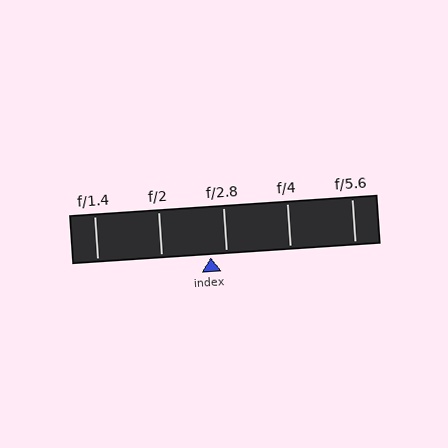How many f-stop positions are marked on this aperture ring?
There are 5 f-stop positions marked.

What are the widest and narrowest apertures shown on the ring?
The widest aperture shown is f/1.4 and the narrowest is f/5.6.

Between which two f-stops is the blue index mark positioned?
The index mark is between f/2 and f/2.8.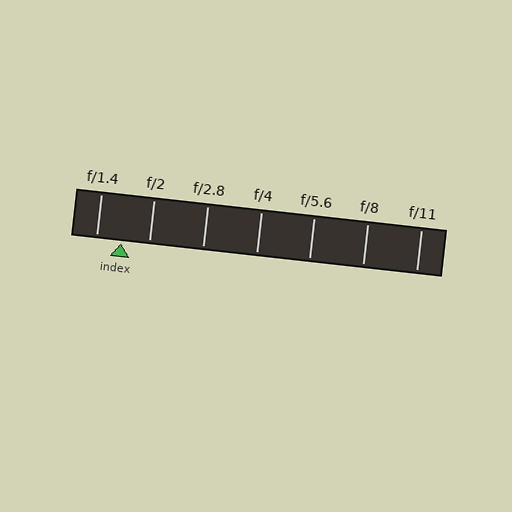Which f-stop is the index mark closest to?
The index mark is closest to f/1.4.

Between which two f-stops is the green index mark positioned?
The index mark is between f/1.4 and f/2.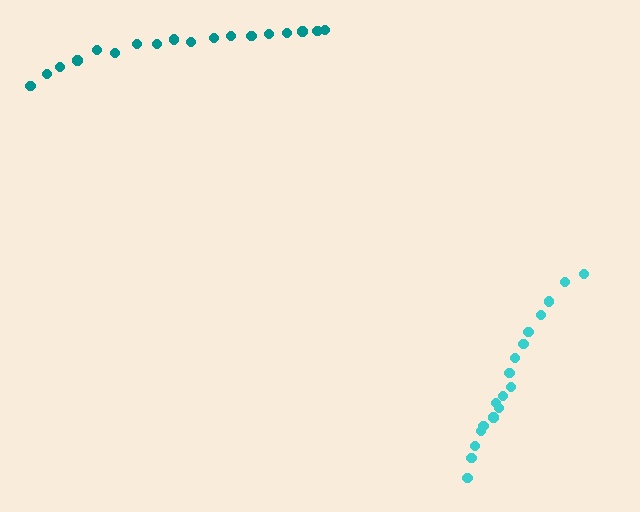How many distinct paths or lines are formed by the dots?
There are 2 distinct paths.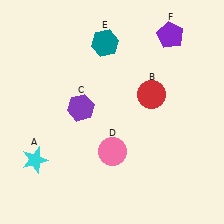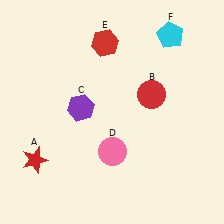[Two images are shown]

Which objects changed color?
A changed from cyan to red. E changed from teal to red. F changed from purple to cyan.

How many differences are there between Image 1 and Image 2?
There are 3 differences between the two images.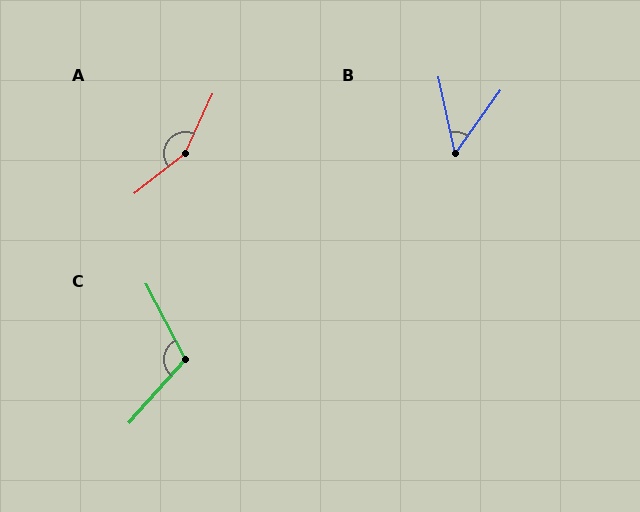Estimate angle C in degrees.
Approximately 111 degrees.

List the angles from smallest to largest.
B (48°), C (111°), A (153°).